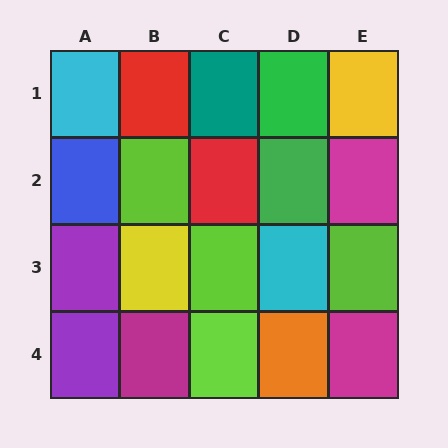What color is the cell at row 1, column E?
Yellow.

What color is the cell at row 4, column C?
Lime.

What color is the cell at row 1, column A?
Cyan.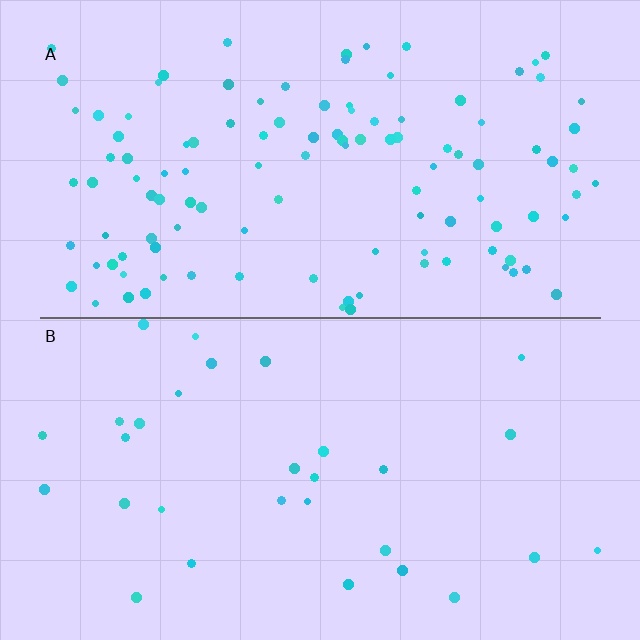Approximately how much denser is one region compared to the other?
Approximately 3.8× — region A over region B.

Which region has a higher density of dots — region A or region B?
A (the top).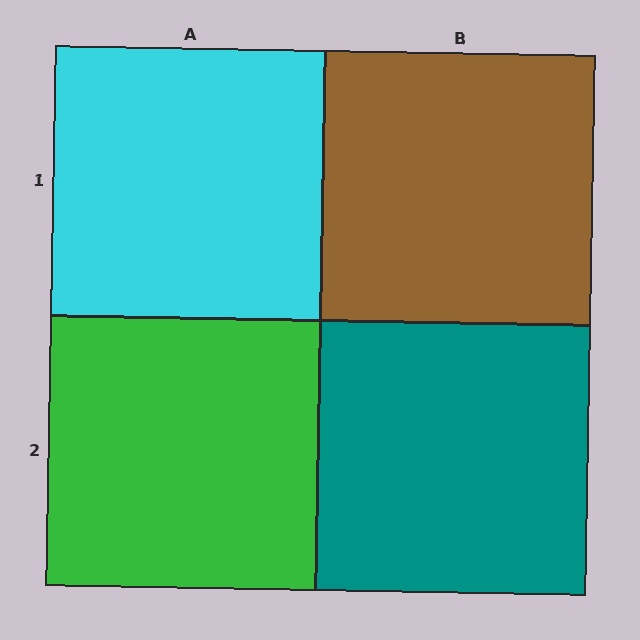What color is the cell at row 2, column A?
Green.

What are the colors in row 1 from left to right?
Cyan, brown.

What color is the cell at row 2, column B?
Teal.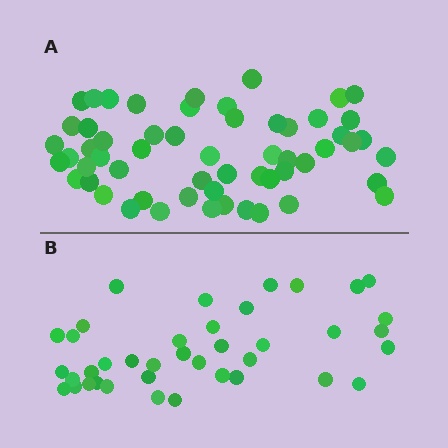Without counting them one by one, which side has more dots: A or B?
Region A (the top region) has more dots.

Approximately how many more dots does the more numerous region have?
Region A has approximately 20 more dots than region B.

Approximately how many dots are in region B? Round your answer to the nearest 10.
About 40 dots. (The exact count is 39, which rounds to 40.)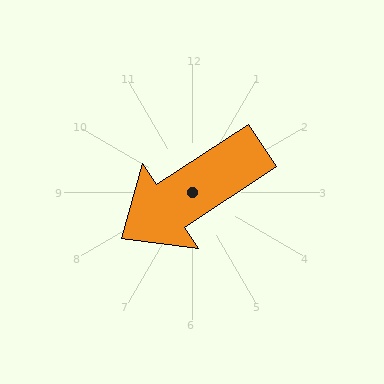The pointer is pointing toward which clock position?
Roughly 8 o'clock.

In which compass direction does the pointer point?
Southwest.